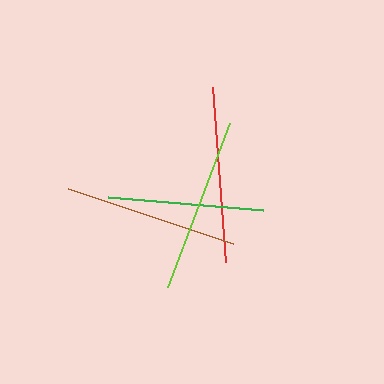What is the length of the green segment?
The green segment is approximately 156 pixels long.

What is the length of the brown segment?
The brown segment is approximately 174 pixels long.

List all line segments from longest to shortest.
From longest to shortest: lime, red, brown, green.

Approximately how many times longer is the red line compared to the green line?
The red line is approximately 1.1 times the length of the green line.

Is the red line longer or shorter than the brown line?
The red line is longer than the brown line.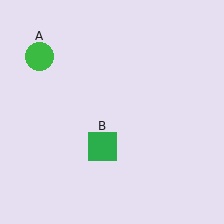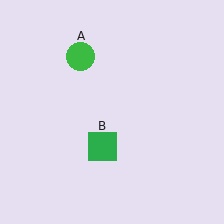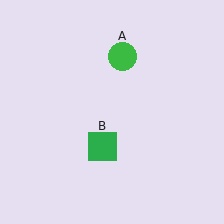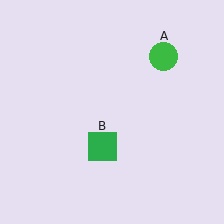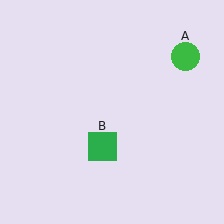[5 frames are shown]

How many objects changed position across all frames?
1 object changed position: green circle (object A).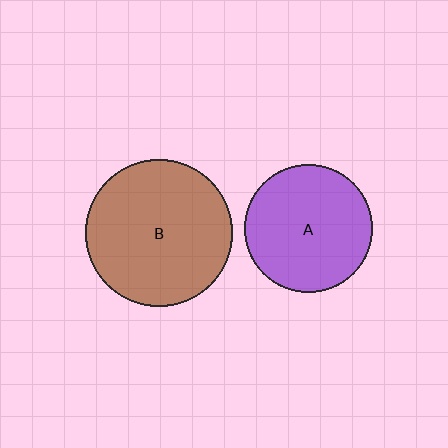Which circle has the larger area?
Circle B (brown).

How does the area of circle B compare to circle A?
Approximately 1.3 times.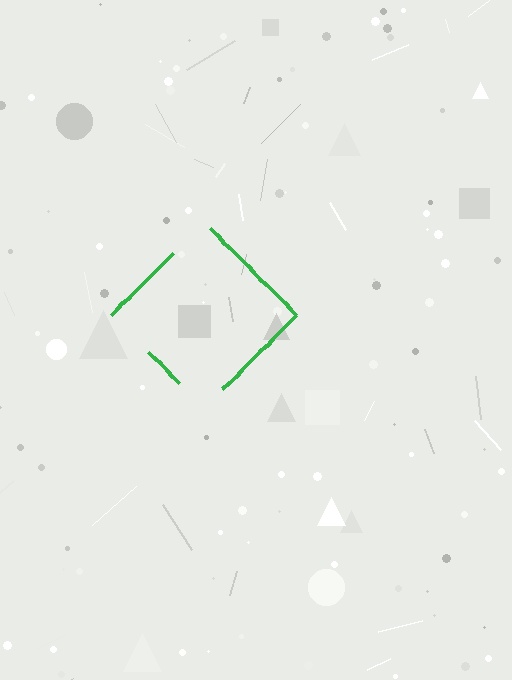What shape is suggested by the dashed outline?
The dashed outline suggests a diamond.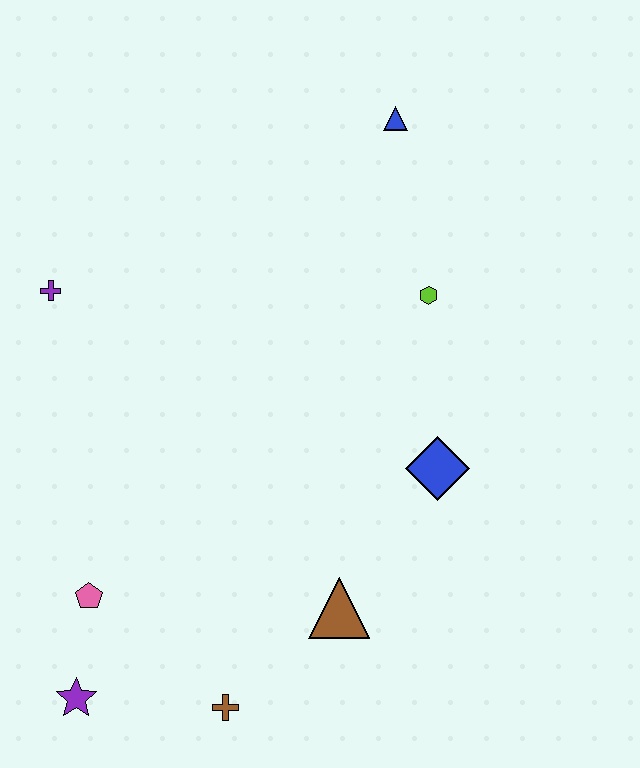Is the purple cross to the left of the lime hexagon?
Yes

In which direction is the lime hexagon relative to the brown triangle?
The lime hexagon is above the brown triangle.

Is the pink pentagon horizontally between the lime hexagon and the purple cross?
Yes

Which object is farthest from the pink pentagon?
The blue triangle is farthest from the pink pentagon.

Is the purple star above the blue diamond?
No